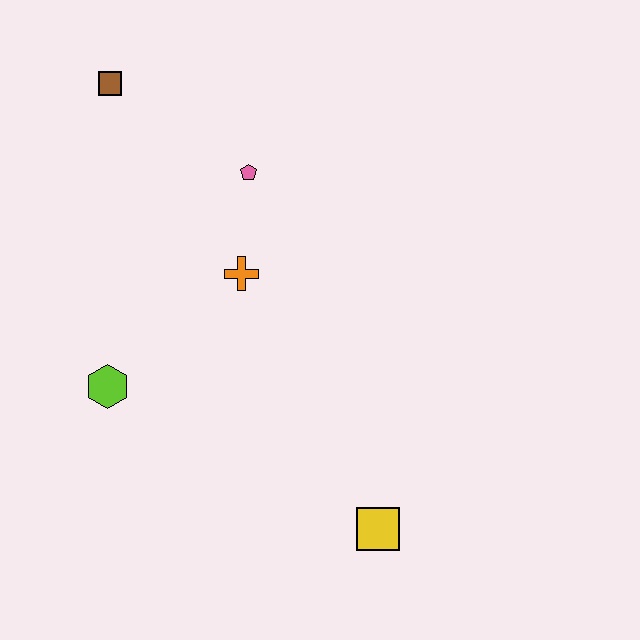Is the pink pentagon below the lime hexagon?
No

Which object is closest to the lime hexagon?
The orange cross is closest to the lime hexagon.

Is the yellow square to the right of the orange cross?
Yes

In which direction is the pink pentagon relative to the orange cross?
The pink pentagon is above the orange cross.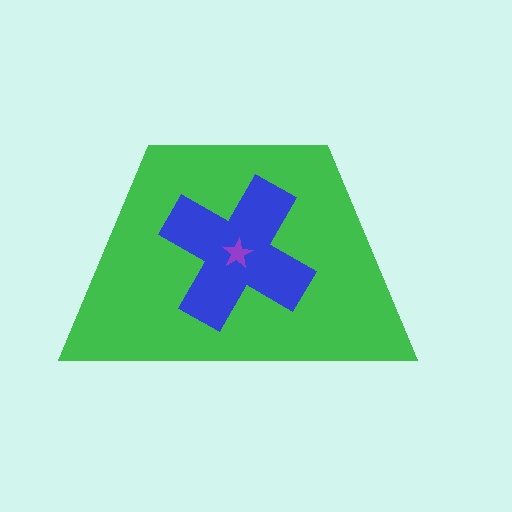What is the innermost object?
The purple star.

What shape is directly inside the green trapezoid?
The blue cross.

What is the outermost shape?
The green trapezoid.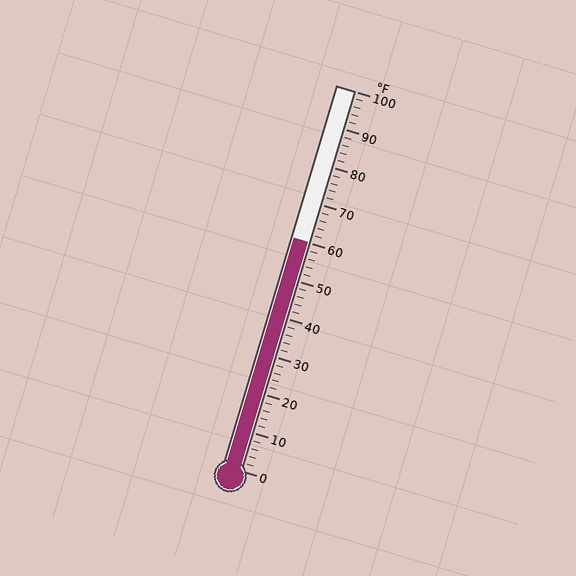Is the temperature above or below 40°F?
The temperature is above 40°F.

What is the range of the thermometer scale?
The thermometer scale ranges from 0°F to 100°F.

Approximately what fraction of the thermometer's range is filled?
The thermometer is filled to approximately 60% of its range.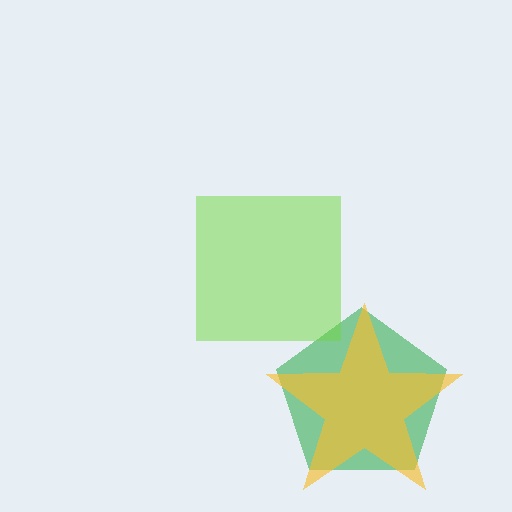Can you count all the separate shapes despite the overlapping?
Yes, there are 3 separate shapes.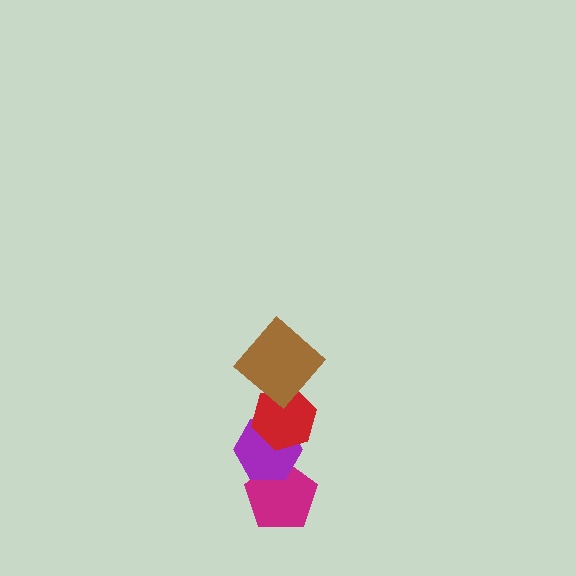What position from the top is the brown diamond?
The brown diamond is 1st from the top.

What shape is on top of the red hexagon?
The brown diamond is on top of the red hexagon.